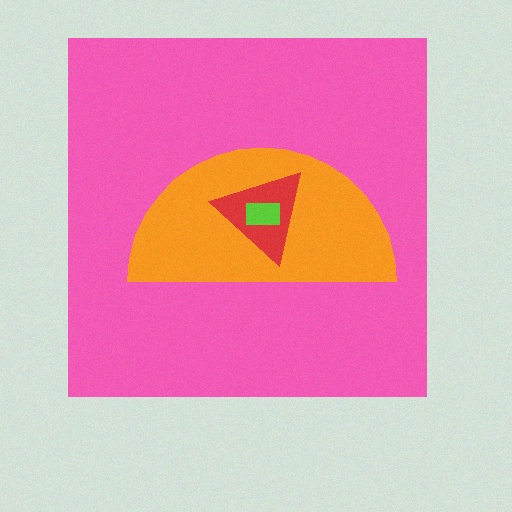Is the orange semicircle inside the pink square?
Yes.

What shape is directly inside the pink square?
The orange semicircle.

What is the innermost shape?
The lime rectangle.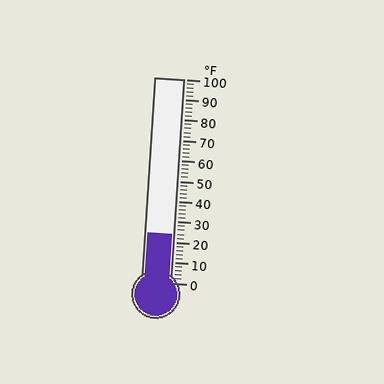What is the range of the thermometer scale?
The thermometer scale ranges from 0°F to 100°F.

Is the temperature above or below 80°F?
The temperature is below 80°F.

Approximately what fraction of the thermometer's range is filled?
The thermometer is filled to approximately 25% of its range.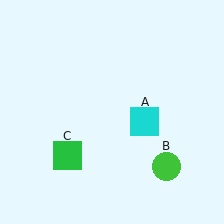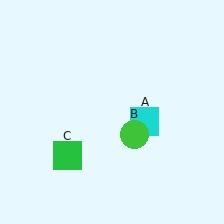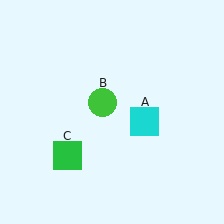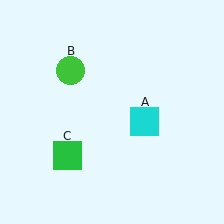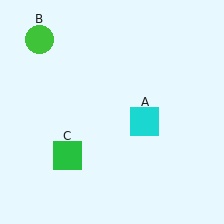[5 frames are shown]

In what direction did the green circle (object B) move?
The green circle (object B) moved up and to the left.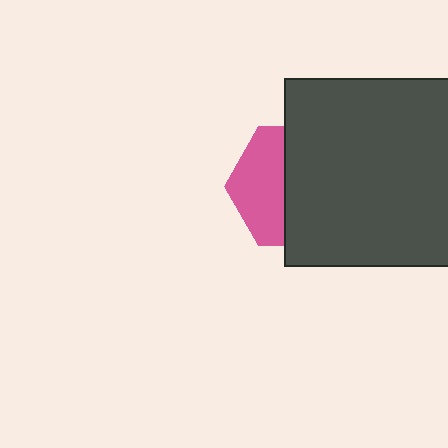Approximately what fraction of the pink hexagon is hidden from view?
Roughly 59% of the pink hexagon is hidden behind the dark gray square.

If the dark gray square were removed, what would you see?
You would see the complete pink hexagon.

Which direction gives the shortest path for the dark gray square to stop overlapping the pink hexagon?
Moving right gives the shortest separation.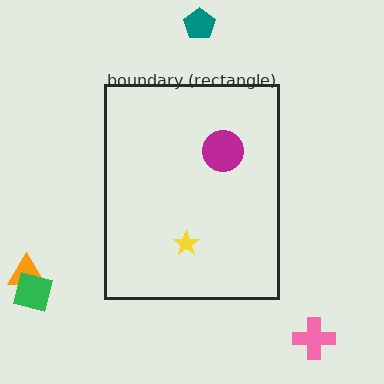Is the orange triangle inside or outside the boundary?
Outside.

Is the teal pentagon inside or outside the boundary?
Outside.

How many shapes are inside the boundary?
2 inside, 4 outside.